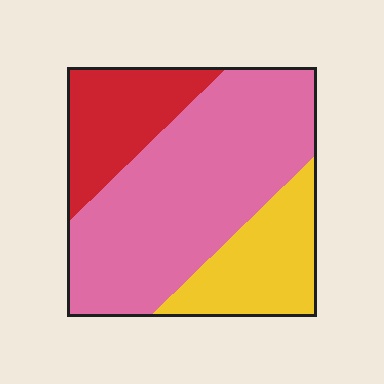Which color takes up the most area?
Pink, at roughly 60%.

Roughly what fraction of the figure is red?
Red takes up less than a quarter of the figure.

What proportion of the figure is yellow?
Yellow covers around 20% of the figure.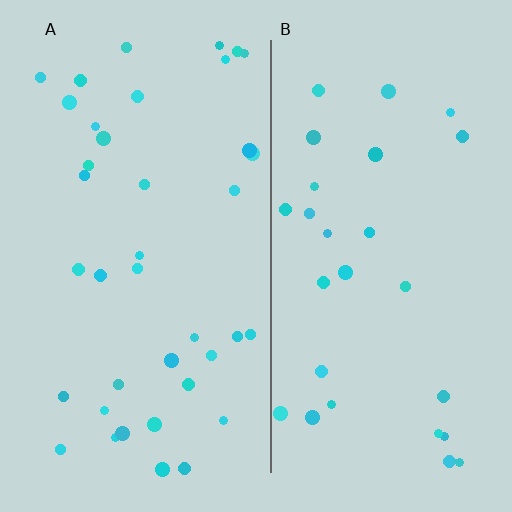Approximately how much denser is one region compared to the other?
Approximately 1.4× — region A over region B.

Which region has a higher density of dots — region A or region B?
A (the left).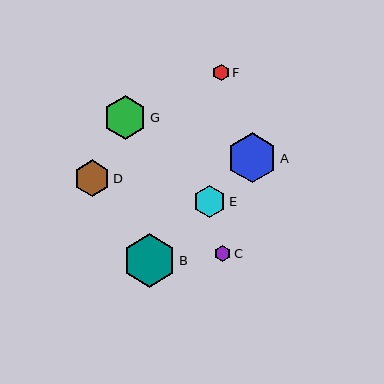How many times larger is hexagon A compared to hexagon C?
Hexagon A is approximately 3.1 times the size of hexagon C.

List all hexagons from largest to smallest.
From largest to smallest: B, A, G, D, E, F, C.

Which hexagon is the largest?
Hexagon B is the largest with a size of approximately 53 pixels.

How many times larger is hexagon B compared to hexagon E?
Hexagon B is approximately 1.7 times the size of hexagon E.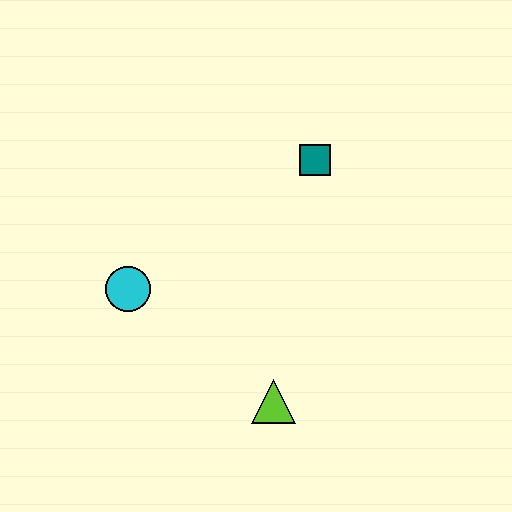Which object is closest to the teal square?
The cyan circle is closest to the teal square.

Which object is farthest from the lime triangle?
The teal square is farthest from the lime triangle.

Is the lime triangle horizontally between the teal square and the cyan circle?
Yes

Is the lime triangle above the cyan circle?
No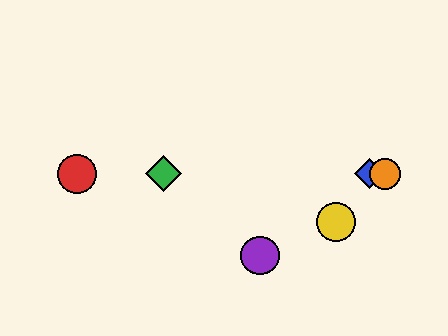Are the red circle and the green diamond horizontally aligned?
Yes, both are at y≈174.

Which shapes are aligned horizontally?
The red circle, the blue diamond, the green diamond, the orange circle are aligned horizontally.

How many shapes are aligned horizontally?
4 shapes (the red circle, the blue diamond, the green diamond, the orange circle) are aligned horizontally.